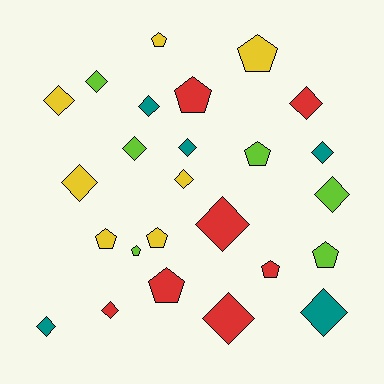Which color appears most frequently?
Red, with 7 objects.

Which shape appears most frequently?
Diamond, with 15 objects.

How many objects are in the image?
There are 25 objects.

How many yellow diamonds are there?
There are 3 yellow diamonds.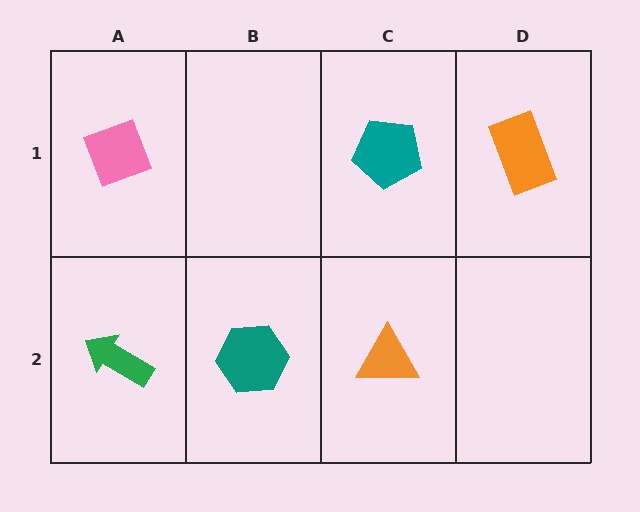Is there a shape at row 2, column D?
No, that cell is empty.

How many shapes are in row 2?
3 shapes.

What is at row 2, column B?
A teal hexagon.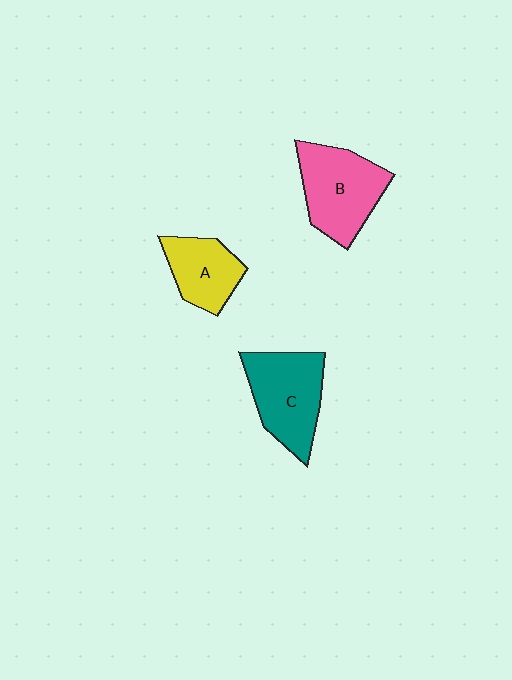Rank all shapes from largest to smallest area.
From largest to smallest: B (pink), C (teal), A (yellow).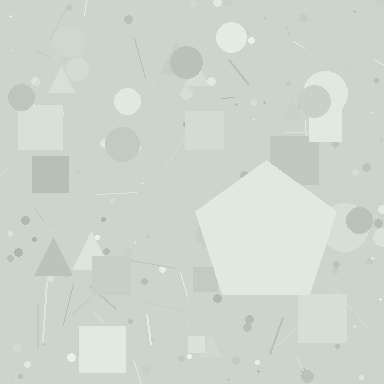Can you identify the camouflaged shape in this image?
The camouflaged shape is a pentagon.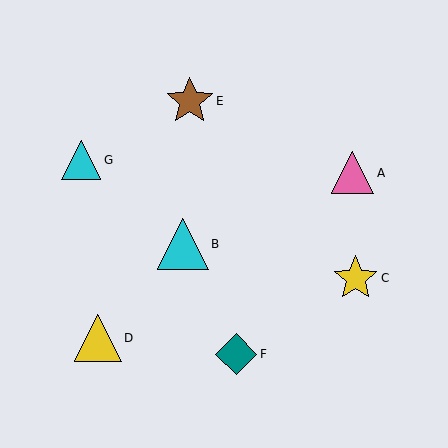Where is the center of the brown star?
The center of the brown star is at (190, 101).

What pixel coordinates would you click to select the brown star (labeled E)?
Click at (190, 101) to select the brown star E.